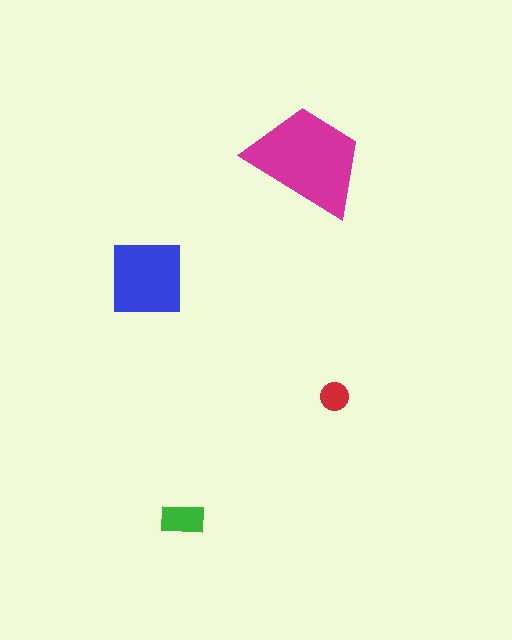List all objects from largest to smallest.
The magenta trapezoid, the blue square, the green rectangle, the red circle.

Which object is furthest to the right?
The red circle is rightmost.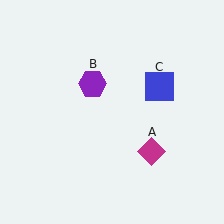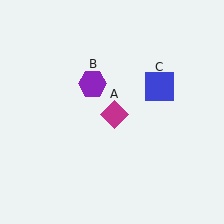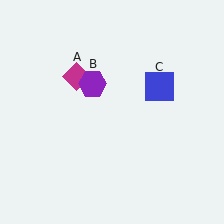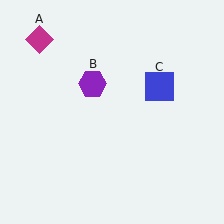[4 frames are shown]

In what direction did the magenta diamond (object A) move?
The magenta diamond (object A) moved up and to the left.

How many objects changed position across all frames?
1 object changed position: magenta diamond (object A).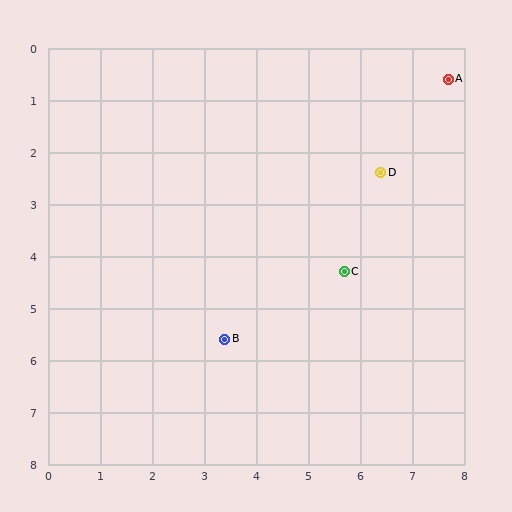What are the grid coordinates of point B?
Point B is at approximately (3.4, 5.6).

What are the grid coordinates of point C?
Point C is at approximately (5.7, 4.3).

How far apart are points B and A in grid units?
Points B and A are about 6.6 grid units apart.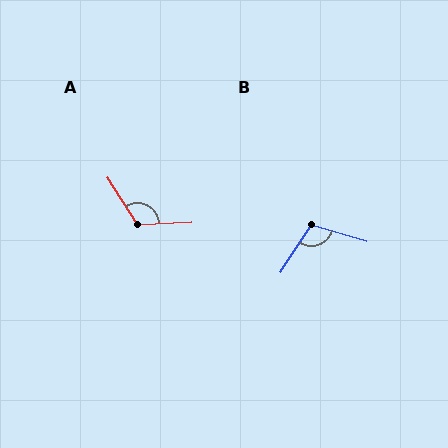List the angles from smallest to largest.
B (107°), A (120°).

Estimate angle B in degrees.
Approximately 107 degrees.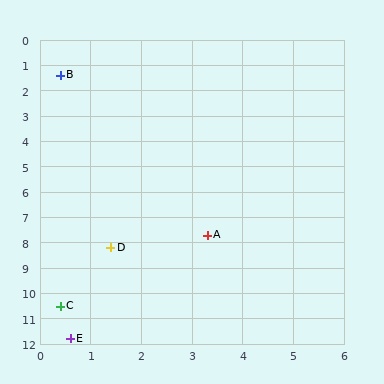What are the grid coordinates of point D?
Point D is at approximately (1.4, 8.2).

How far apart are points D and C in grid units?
Points D and C are about 2.5 grid units apart.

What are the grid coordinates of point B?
Point B is at approximately (0.4, 1.4).